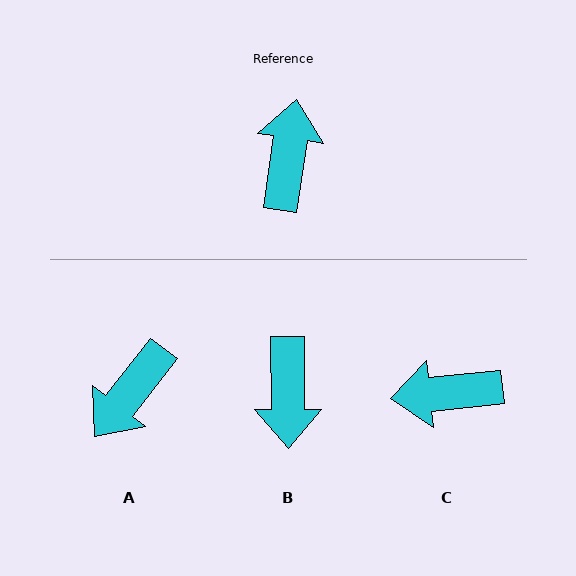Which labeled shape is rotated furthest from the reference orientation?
B, about 171 degrees away.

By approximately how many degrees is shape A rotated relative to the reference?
Approximately 151 degrees counter-clockwise.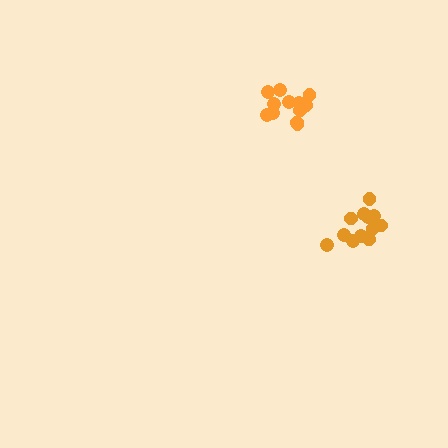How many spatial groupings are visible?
There are 2 spatial groupings.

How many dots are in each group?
Group 1: 12 dots, Group 2: 12 dots (24 total).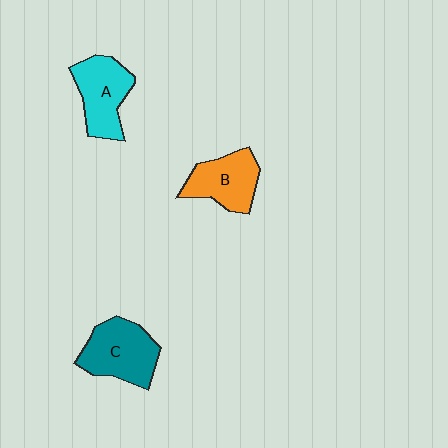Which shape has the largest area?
Shape C (teal).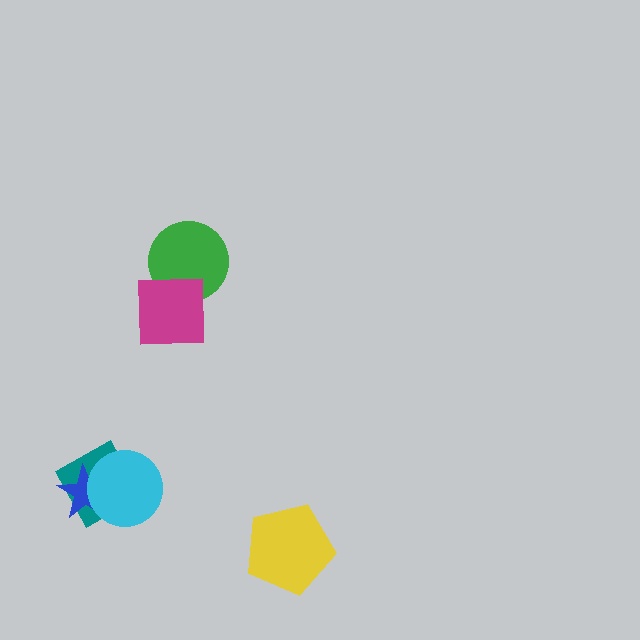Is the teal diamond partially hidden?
Yes, it is partially covered by another shape.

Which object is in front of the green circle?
The magenta square is in front of the green circle.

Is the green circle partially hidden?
Yes, it is partially covered by another shape.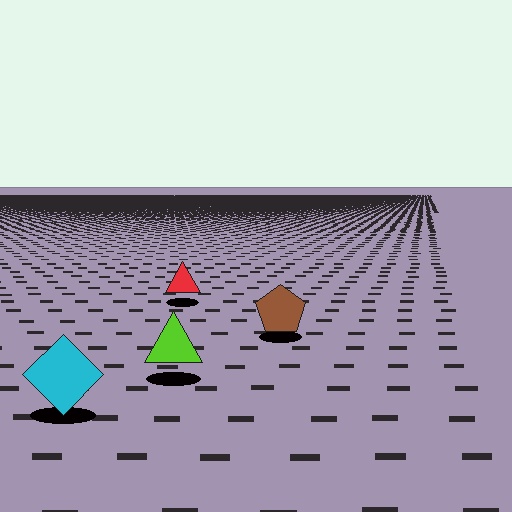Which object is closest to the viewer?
The cyan diamond is closest. The texture marks near it are larger and more spread out.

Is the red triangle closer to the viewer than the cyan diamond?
No. The cyan diamond is closer — you can tell from the texture gradient: the ground texture is coarser near it.